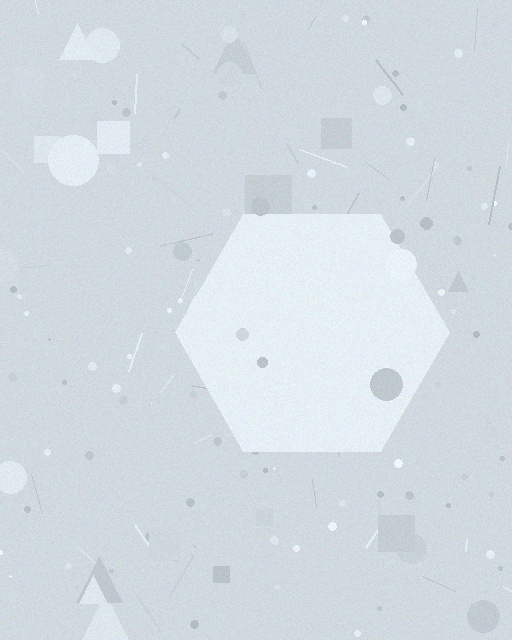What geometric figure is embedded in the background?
A hexagon is embedded in the background.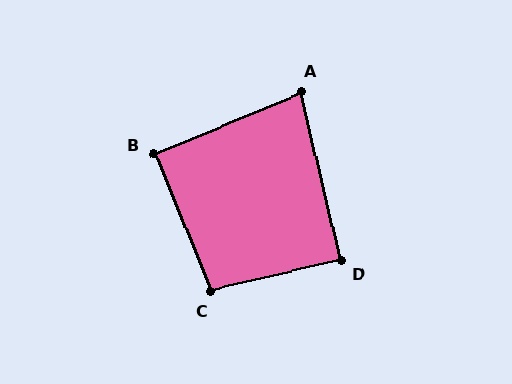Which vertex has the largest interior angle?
C, at approximately 99 degrees.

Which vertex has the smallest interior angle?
A, at approximately 81 degrees.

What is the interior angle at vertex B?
Approximately 90 degrees (approximately right).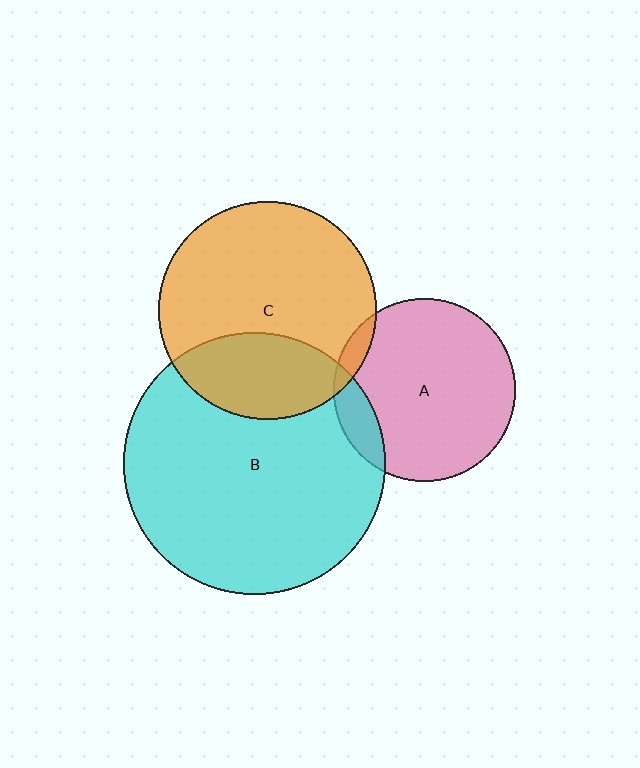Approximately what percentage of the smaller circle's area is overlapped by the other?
Approximately 5%.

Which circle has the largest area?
Circle B (cyan).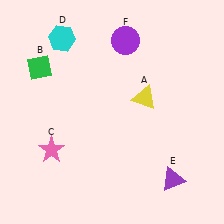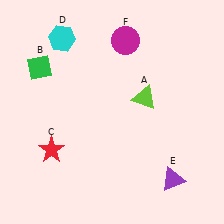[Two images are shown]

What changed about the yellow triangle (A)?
In Image 1, A is yellow. In Image 2, it changed to lime.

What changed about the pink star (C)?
In Image 1, C is pink. In Image 2, it changed to red.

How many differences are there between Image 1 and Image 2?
There are 3 differences between the two images.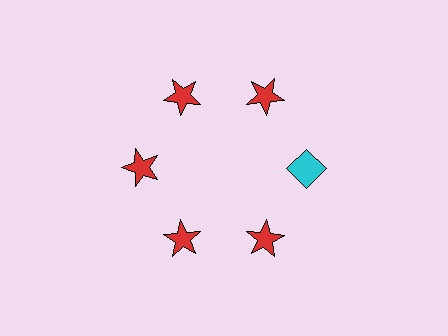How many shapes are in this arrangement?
There are 6 shapes arranged in a ring pattern.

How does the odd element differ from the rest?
It differs in both color (cyan instead of red) and shape (diamond instead of star).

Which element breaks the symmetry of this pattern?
The cyan diamond at roughly the 3 o'clock position breaks the symmetry. All other shapes are red stars.